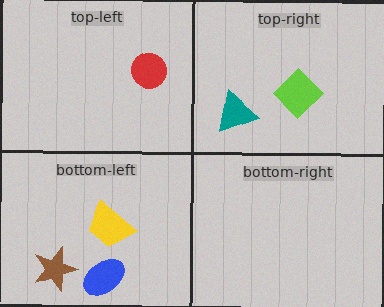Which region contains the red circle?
The top-left region.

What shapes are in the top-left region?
The red circle.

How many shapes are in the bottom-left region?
3.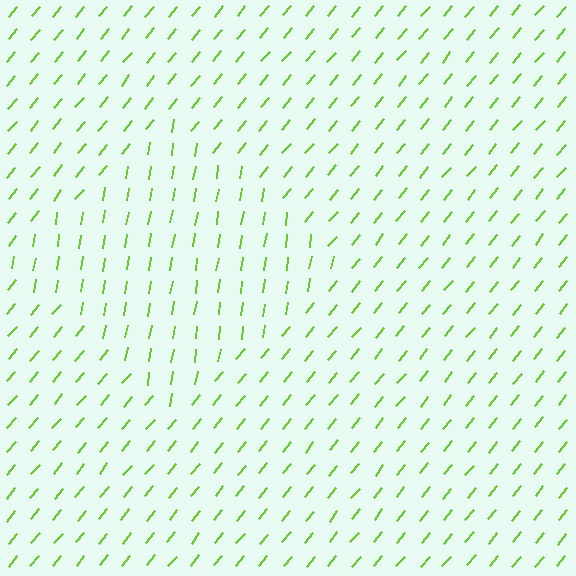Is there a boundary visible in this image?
Yes, there is a texture boundary formed by a change in line orientation.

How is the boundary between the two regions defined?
The boundary is defined purely by a change in line orientation (approximately 30 degrees difference). All lines are the same color and thickness.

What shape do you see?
I see a diamond.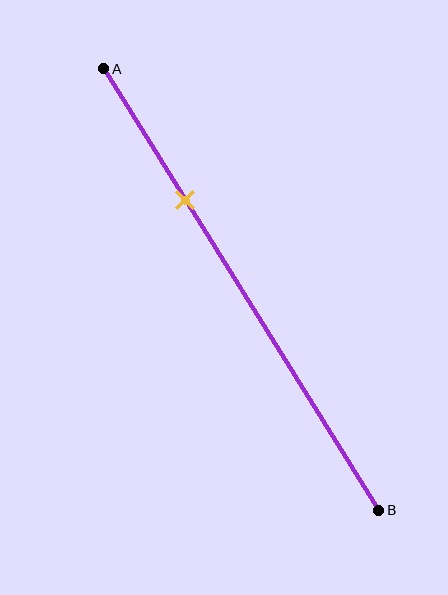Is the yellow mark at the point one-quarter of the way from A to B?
No, the mark is at about 30% from A, not at the 25% one-quarter point.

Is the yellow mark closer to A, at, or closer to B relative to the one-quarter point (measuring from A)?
The yellow mark is closer to point B than the one-quarter point of segment AB.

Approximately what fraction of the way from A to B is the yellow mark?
The yellow mark is approximately 30% of the way from A to B.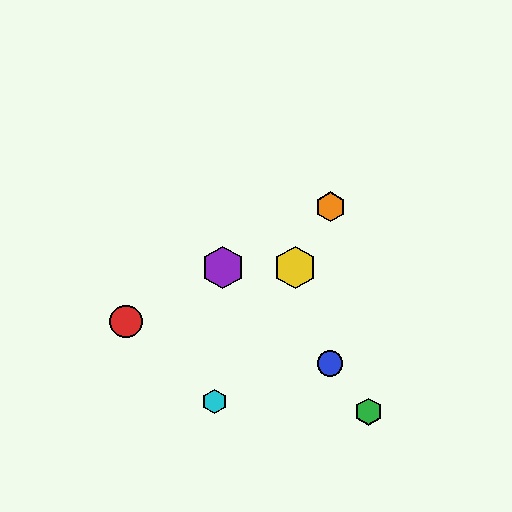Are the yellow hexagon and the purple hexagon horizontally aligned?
Yes, both are at y≈267.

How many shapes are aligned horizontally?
2 shapes (the yellow hexagon, the purple hexagon) are aligned horizontally.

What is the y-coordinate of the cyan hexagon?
The cyan hexagon is at y≈401.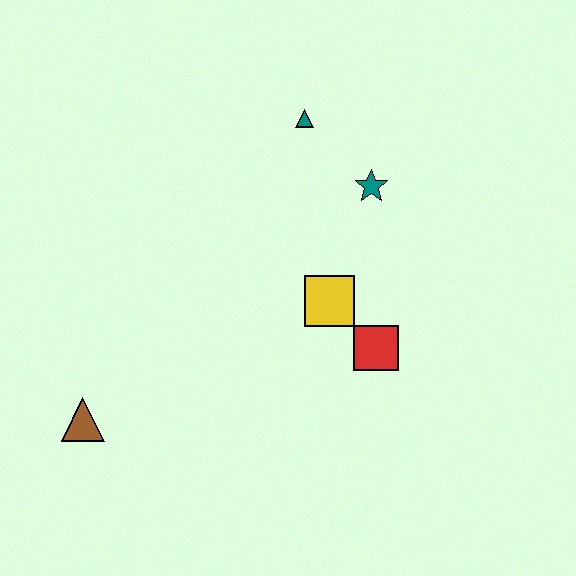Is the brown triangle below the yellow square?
Yes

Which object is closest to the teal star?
The teal triangle is closest to the teal star.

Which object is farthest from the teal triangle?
The brown triangle is farthest from the teal triangle.